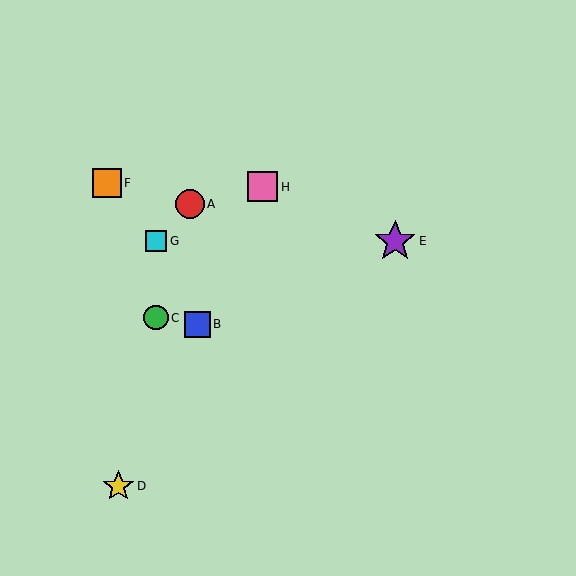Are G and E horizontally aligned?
Yes, both are at y≈241.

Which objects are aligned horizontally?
Objects E, G are aligned horizontally.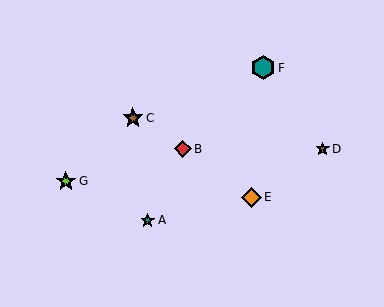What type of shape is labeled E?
Shape E is an orange diamond.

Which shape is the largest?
The teal hexagon (labeled F) is the largest.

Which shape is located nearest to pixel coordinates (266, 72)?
The teal hexagon (labeled F) at (263, 68) is nearest to that location.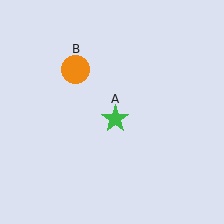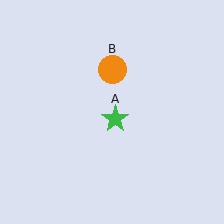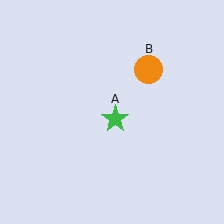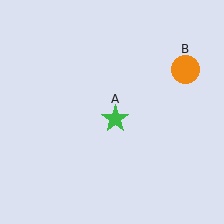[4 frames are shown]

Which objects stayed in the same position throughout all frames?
Green star (object A) remained stationary.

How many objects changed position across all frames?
1 object changed position: orange circle (object B).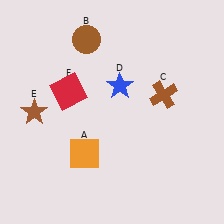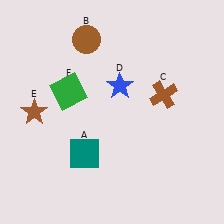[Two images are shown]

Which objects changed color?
A changed from orange to teal. F changed from red to green.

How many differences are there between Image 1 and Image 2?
There are 2 differences between the two images.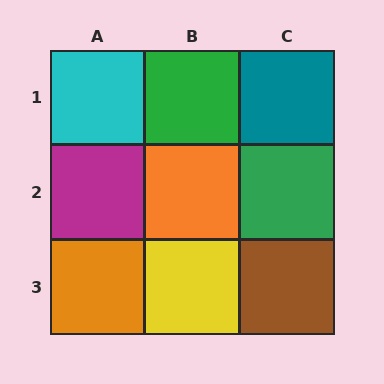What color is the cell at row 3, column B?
Yellow.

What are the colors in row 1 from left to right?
Cyan, green, teal.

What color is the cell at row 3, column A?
Orange.